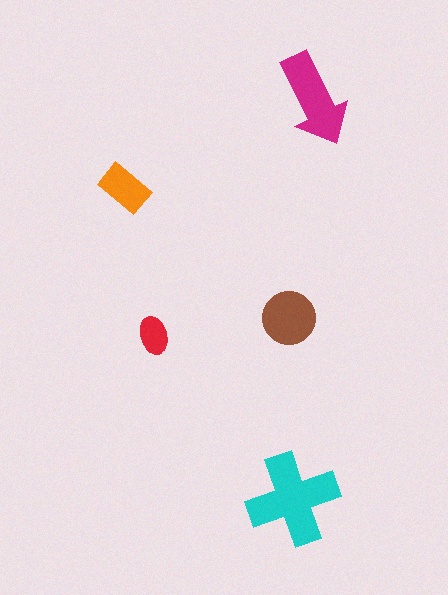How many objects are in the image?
There are 5 objects in the image.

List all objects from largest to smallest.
The cyan cross, the magenta arrow, the brown circle, the orange rectangle, the red ellipse.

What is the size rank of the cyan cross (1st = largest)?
1st.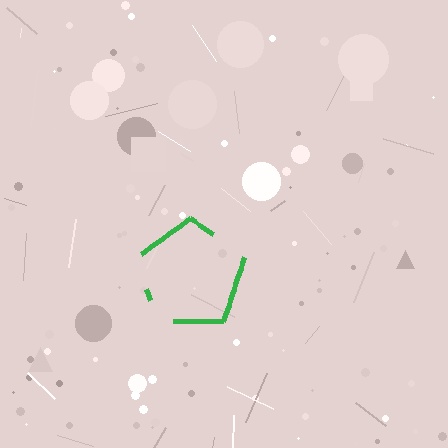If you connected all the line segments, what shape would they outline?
They would outline a pentagon.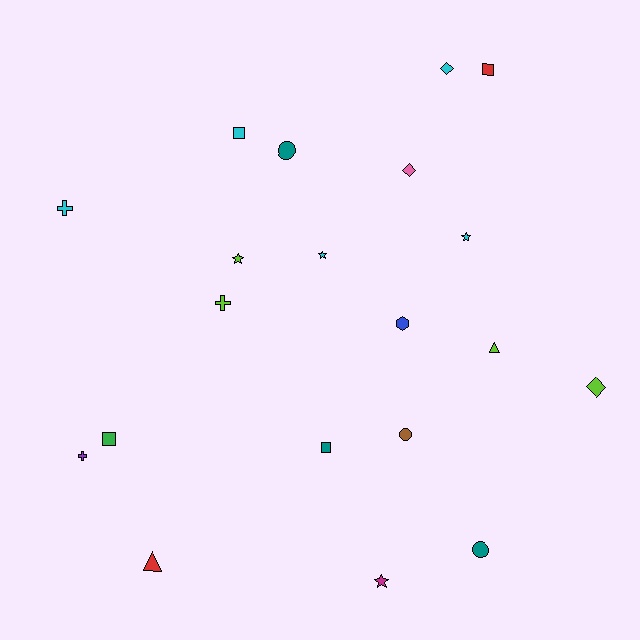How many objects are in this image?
There are 20 objects.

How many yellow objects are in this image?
There are no yellow objects.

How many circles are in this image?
There are 3 circles.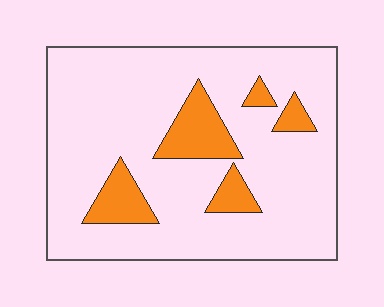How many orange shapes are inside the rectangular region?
5.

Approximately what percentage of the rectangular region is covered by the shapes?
Approximately 15%.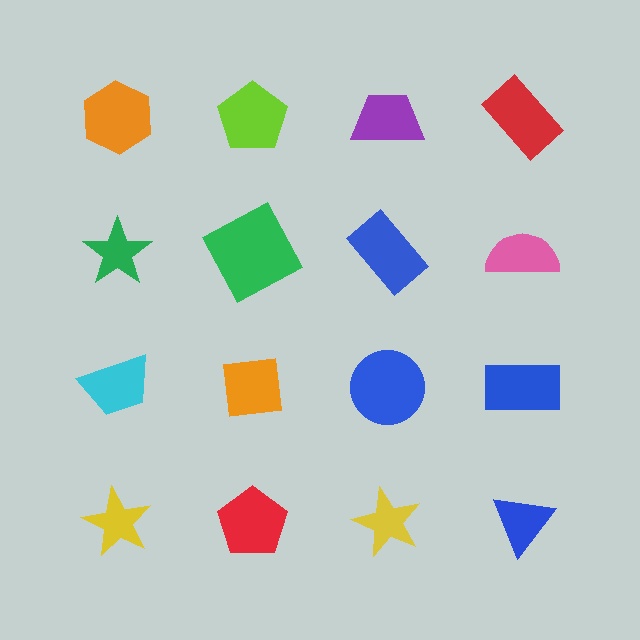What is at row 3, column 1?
A cyan trapezoid.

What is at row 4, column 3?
A yellow star.